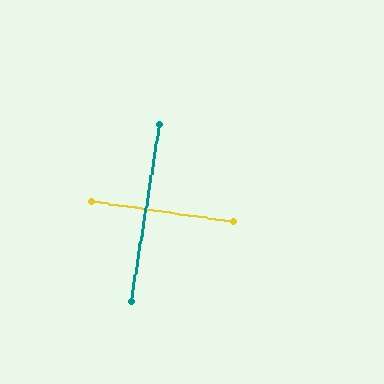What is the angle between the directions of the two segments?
Approximately 89 degrees.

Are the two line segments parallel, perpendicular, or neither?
Perpendicular — they meet at approximately 89°.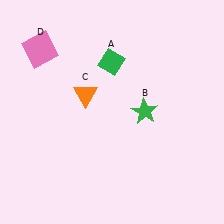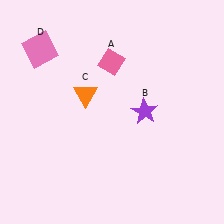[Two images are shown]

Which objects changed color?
A changed from green to pink. B changed from green to purple.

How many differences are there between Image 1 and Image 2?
There are 2 differences between the two images.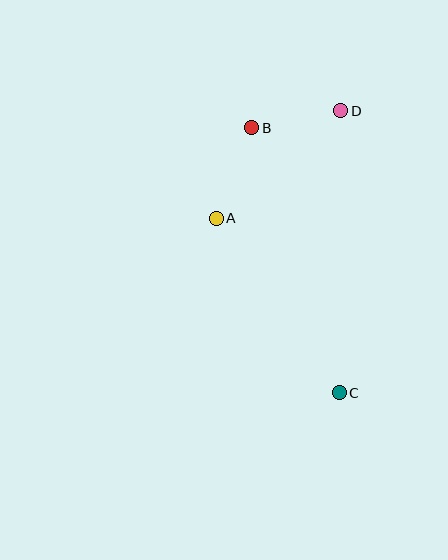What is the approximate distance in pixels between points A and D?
The distance between A and D is approximately 164 pixels.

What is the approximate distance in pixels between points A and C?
The distance between A and C is approximately 214 pixels.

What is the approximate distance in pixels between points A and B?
The distance between A and B is approximately 97 pixels.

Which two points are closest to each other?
Points B and D are closest to each other.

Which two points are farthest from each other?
Points C and D are farthest from each other.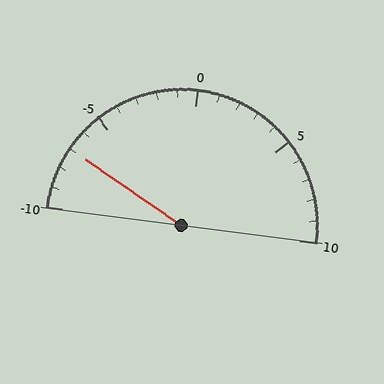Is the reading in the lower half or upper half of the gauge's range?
The reading is in the lower half of the range (-10 to 10).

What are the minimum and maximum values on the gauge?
The gauge ranges from -10 to 10.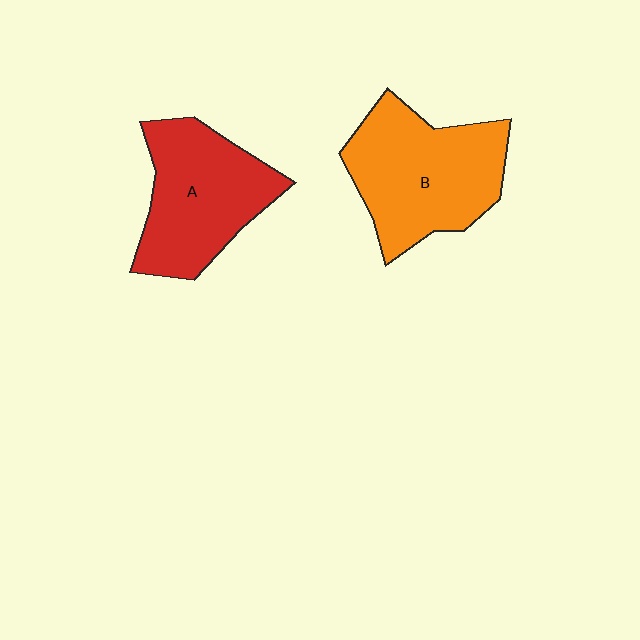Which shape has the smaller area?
Shape A (red).